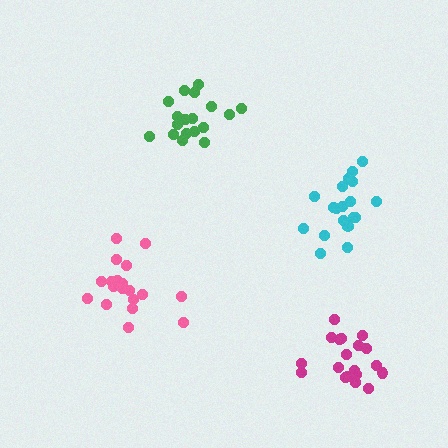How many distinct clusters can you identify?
There are 4 distinct clusters.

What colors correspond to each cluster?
The clusters are colored: cyan, green, pink, magenta.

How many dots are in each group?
Group 1: 19 dots, Group 2: 18 dots, Group 3: 20 dots, Group 4: 19 dots (76 total).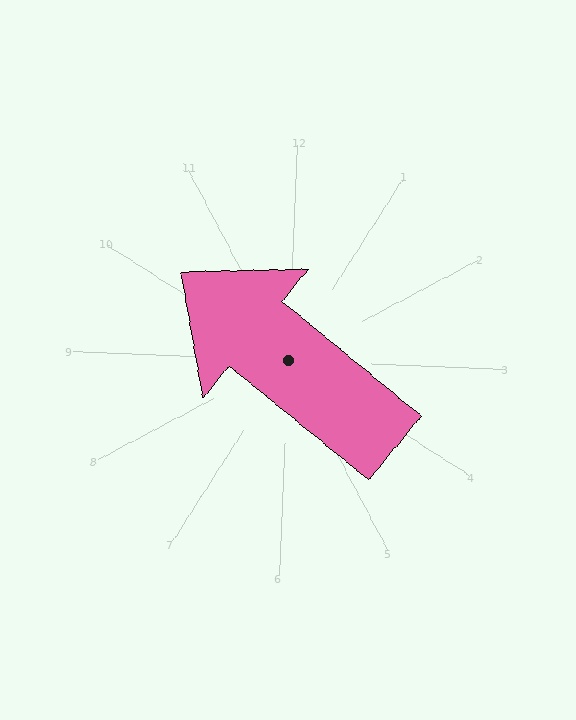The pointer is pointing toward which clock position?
Roughly 10 o'clock.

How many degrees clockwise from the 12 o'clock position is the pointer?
Approximately 307 degrees.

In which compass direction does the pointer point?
Northwest.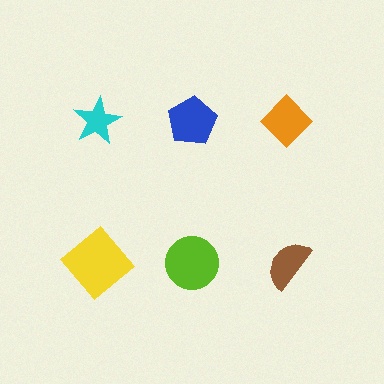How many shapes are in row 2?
3 shapes.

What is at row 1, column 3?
An orange diamond.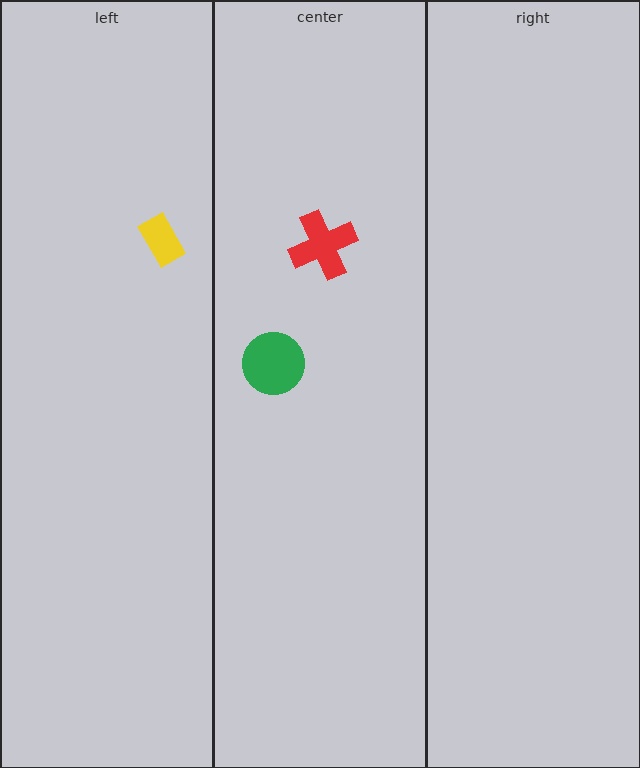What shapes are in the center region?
The red cross, the green circle.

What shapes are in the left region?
The yellow rectangle.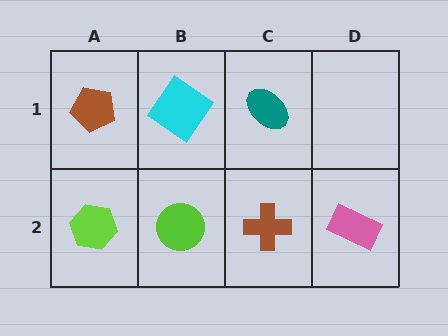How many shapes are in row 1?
3 shapes.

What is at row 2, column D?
A pink rectangle.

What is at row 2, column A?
A lime hexagon.